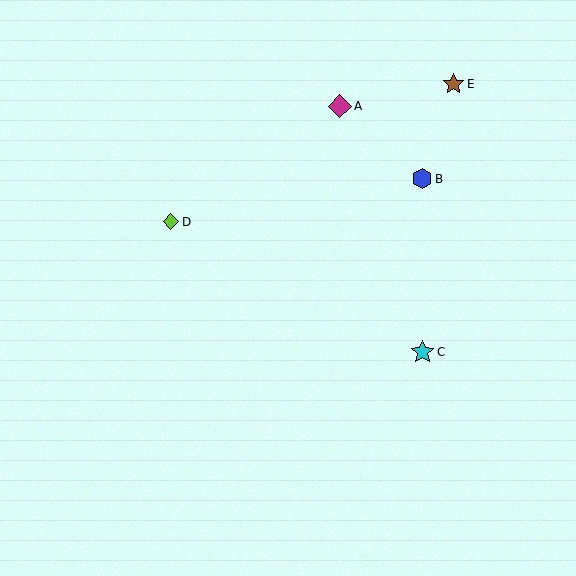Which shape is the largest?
The cyan star (labeled C) is the largest.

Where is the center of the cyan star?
The center of the cyan star is at (422, 352).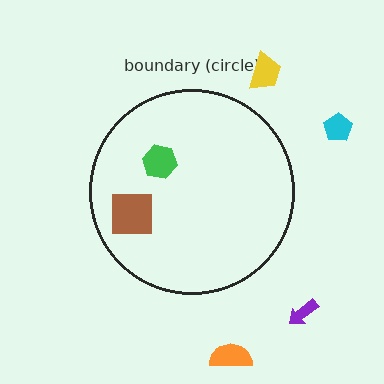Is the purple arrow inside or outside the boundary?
Outside.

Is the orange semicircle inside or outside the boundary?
Outside.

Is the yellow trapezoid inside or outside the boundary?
Outside.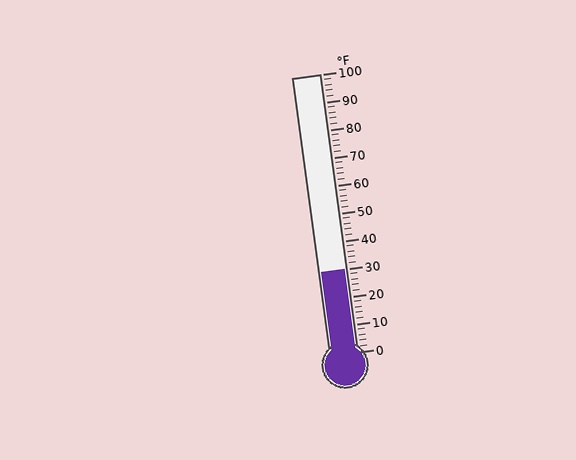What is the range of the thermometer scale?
The thermometer scale ranges from 0°F to 100°F.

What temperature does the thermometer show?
The thermometer shows approximately 30°F.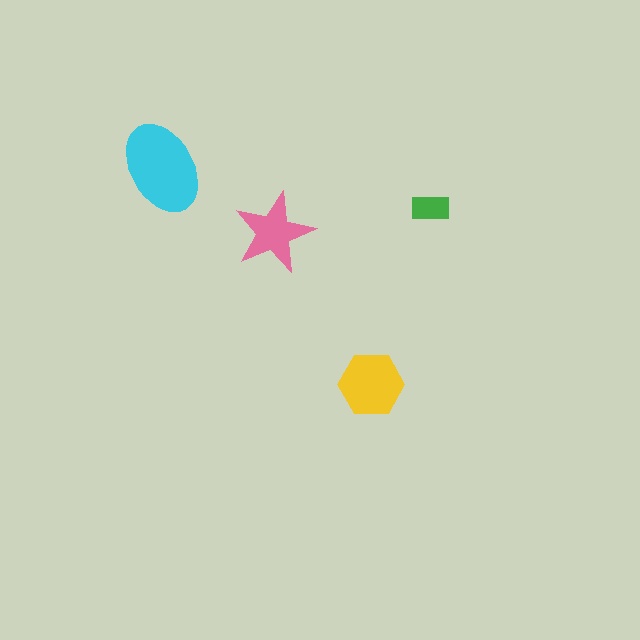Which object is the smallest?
The green rectangle.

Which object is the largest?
The cyan ellipse.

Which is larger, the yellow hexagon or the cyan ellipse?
The cyan ellipse.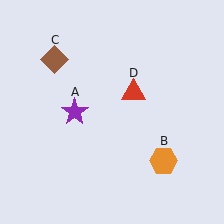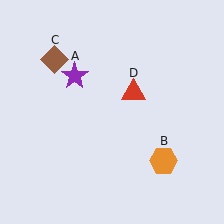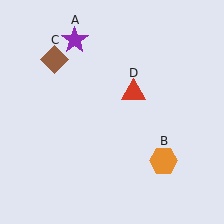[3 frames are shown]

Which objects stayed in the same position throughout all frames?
Orange hexagon (object B) and brown diamond (object C) and red triangle (object D) remained stationary.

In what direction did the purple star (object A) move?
The purple star (object A) moved up.